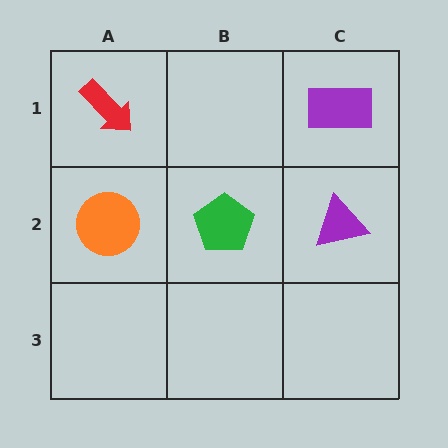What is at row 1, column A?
A red arrow.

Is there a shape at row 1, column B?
No, that cell is empty.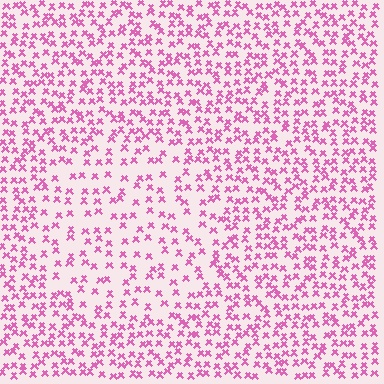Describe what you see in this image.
The image contains small pink elements arranged at two different densities. A circle-shaped region is visible where the elements are less densely packed than the surrounding area.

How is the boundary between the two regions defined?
The boundary is defined by a change in element density (approximately 1.8x ratio). All elements are the same color, size, and shape.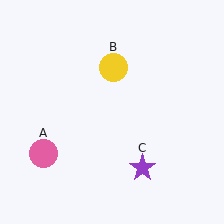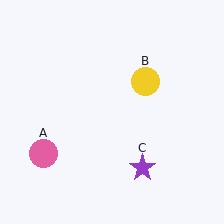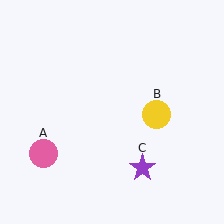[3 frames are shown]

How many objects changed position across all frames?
1 object changed position: yellow circle (object B).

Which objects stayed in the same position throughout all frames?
Pink circle (object A) and purple star (object C) remained stationary.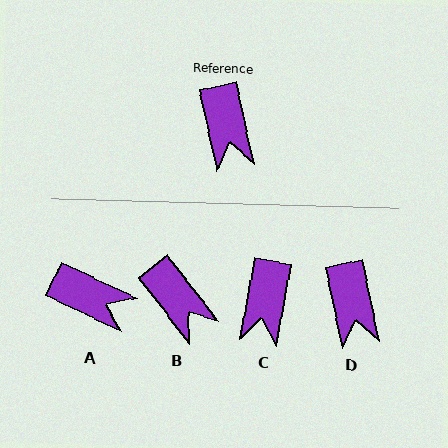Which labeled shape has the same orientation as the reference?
D.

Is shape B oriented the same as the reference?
No, it is off by about 26 degrees.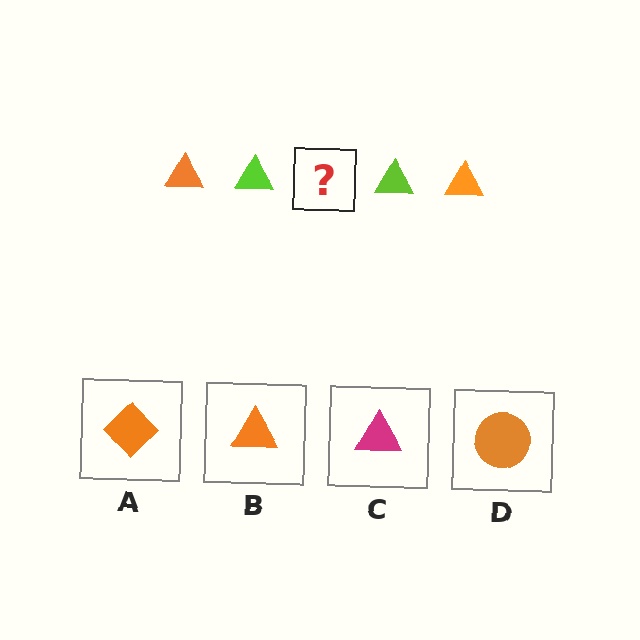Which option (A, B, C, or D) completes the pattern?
B.